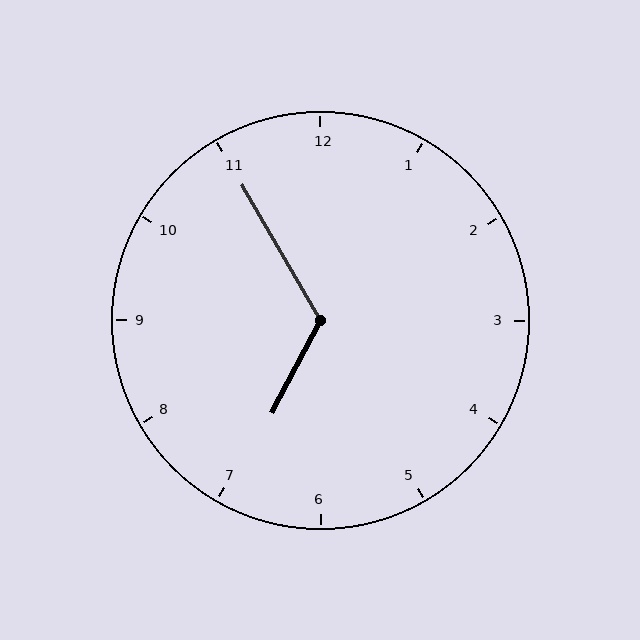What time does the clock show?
6:55.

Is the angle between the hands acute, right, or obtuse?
It is obtuse.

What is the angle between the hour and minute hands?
Approximately 122 degrees.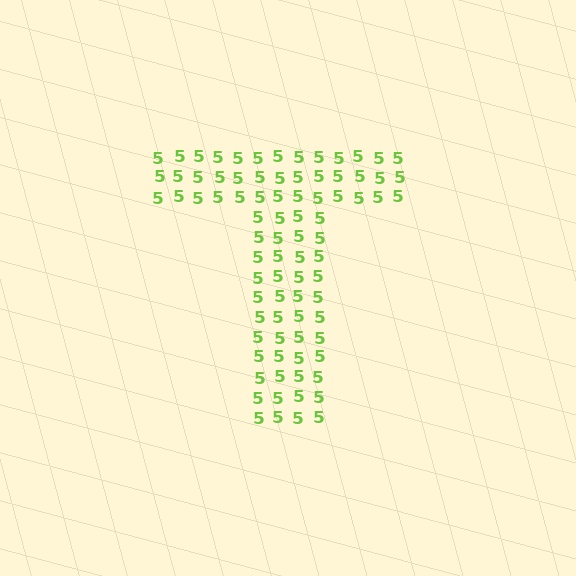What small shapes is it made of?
It is made of small digit 5's.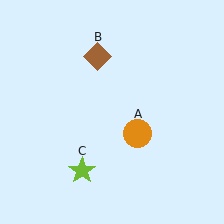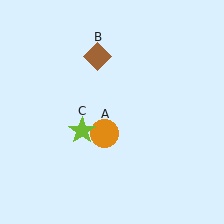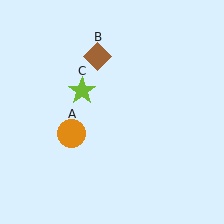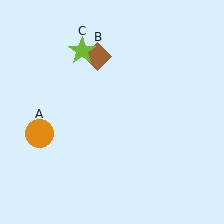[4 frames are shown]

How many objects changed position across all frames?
2 objects changed position: orange circle (object A), lime star (object C).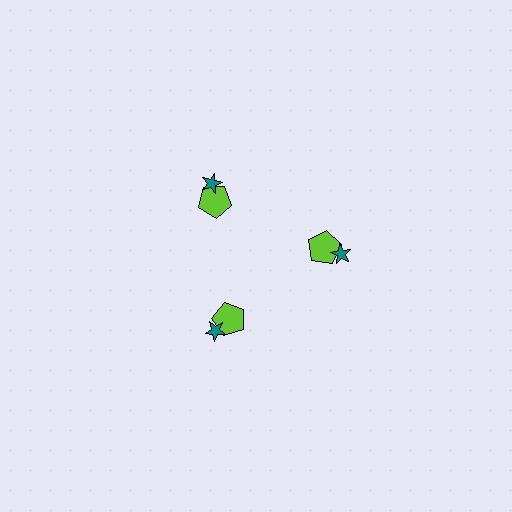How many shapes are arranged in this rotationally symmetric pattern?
There are 6 shapes, arranged in 3 groups of 2.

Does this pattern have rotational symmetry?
Yes, this pattern has 3-fold rotational symmetry. It looks the same after rotating 120 degrees around the center.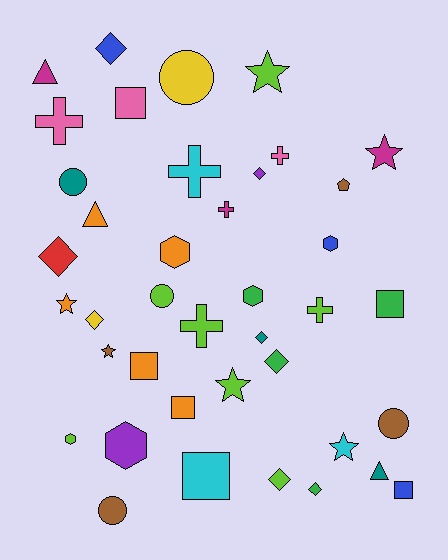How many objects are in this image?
There are 40 objects.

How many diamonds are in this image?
There are 8 diamonds.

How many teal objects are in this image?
There are 3 teal objects.